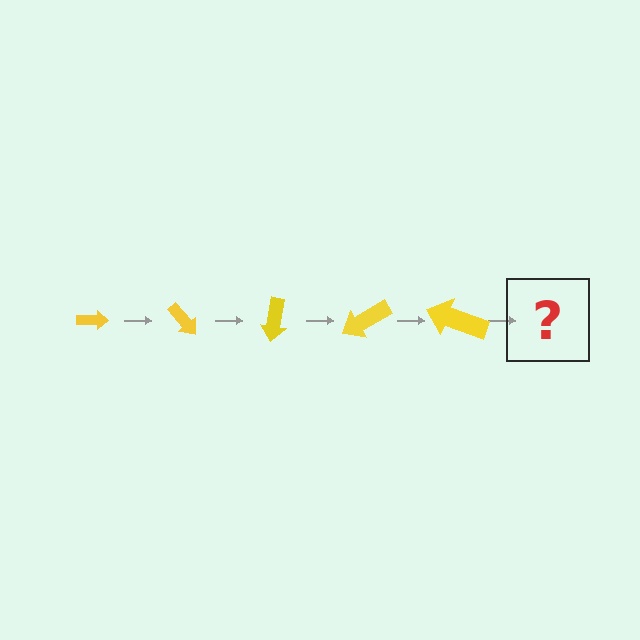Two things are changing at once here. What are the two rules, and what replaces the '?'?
The two rules are that the arrow grows larger each step and it rotates 50 degrees each step. The '?' should be an arrow, larger than the previous one and rotated 250 degrees from the start.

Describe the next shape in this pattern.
It should be an arrow, larger than the previous one and rotated 250 degrees from the start.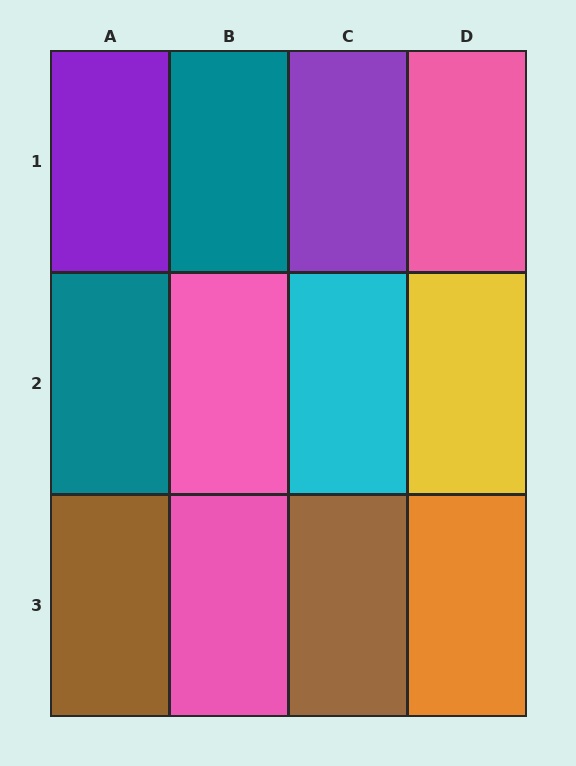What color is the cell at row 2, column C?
Cyan.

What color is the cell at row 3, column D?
Orange.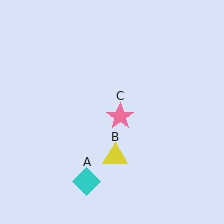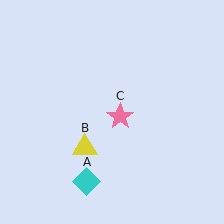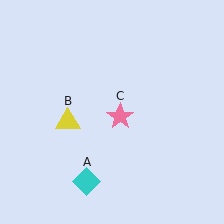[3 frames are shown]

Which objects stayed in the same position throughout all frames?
Cyan diamond (object A) and pink star (object C) remained stationary.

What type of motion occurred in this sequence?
The yellow triangle (object B) rotated clockwise around the center of the scene.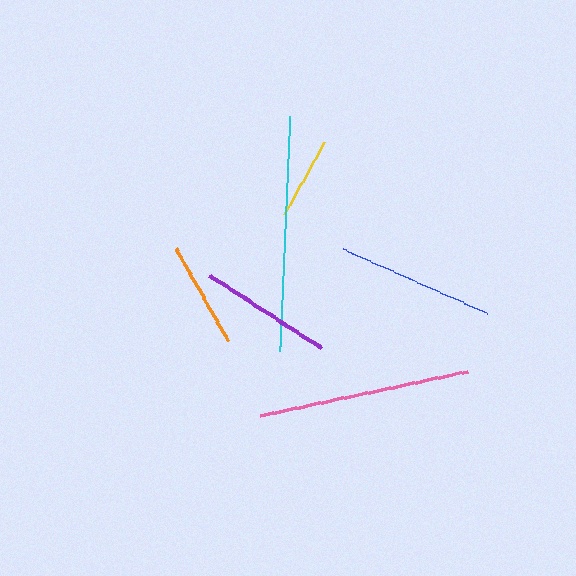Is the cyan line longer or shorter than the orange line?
The cyan line is longer than the orange line.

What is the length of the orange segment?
The orange segment is approximately 105 pixels long.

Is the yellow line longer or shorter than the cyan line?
The cyan line is longer than the yellow line.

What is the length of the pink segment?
The pink segment is approximately 212 pixels long.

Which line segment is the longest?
The cyan line is the longest at approximately 235 pixels.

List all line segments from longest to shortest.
From longest to shortest: cyan, pink, blue, purple, orange, yellow.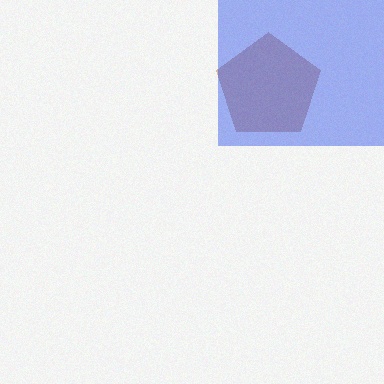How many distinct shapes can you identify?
There are 2 distinct shapes: a brown pentagon, a blue square.